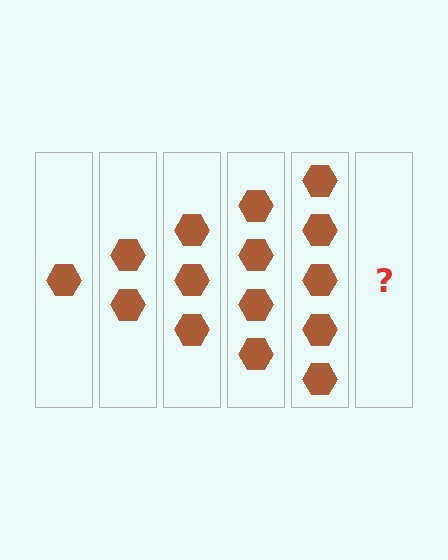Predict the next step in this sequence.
The next step is 6 hexagons.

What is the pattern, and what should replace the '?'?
The pattern is that each step adds one more hexagon. The '?' should be 6 hexagons.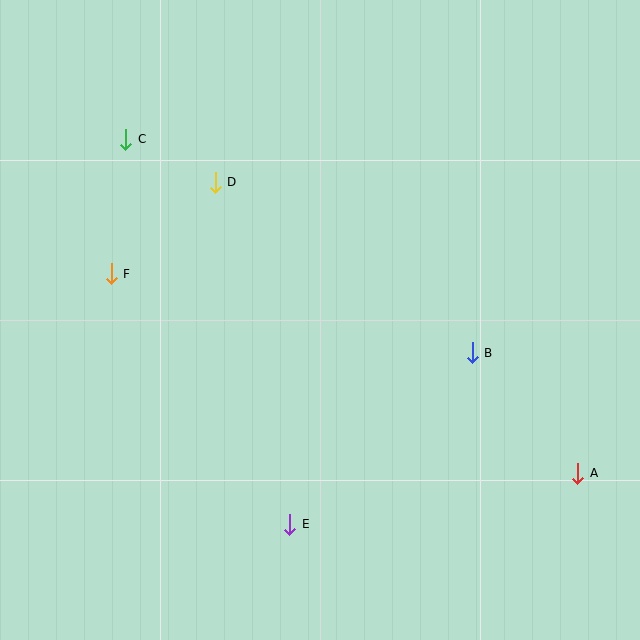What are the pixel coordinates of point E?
Point E is at (290, 524).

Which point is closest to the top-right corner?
Point B is closest to the top-right corner.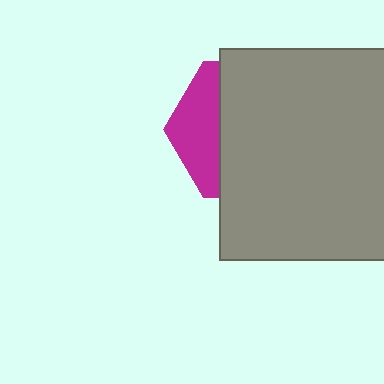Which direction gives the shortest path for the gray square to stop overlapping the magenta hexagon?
Moving right gives the shortest separation.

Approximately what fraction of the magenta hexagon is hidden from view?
Roughly 69% of the magenta hexagon is hidden behind the gray square.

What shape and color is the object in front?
The object in front is a gray square.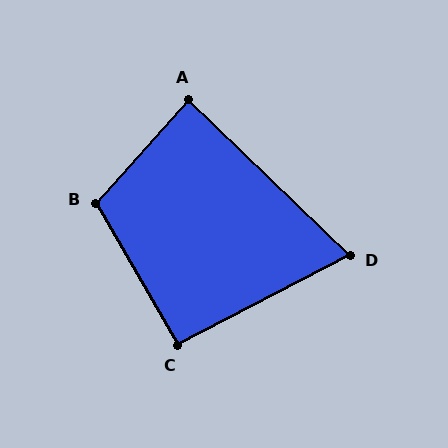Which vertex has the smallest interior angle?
D, at approximately 72 degrees.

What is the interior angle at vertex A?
Approximately 87 degrees (approximately right).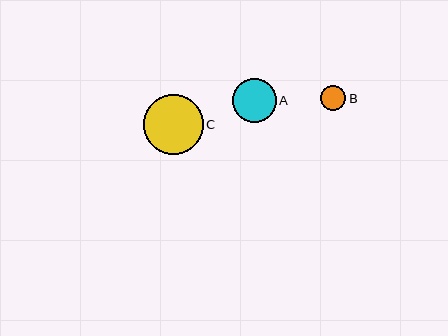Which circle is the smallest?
Circle B is the smallest with a size of approximately 25 pixels.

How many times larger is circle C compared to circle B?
Circle C is approximately 2.4 times the size of circle B.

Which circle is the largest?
Circle C is the largest with a size of approximately 60 pixels.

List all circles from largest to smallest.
From largest to smallest: C, A, B.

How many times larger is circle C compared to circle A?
Circle C is approximately 1.4 times the size of circle A.